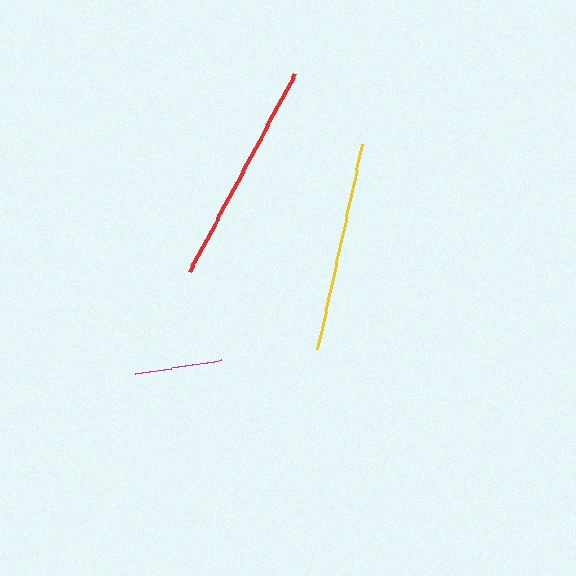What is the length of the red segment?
The red segment is approximately 226 pixels long.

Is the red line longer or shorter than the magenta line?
The red line is longer than the magenta line.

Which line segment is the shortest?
The magenta line is the shortest at approximately 87 pixels.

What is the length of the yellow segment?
The yellow segment is approximately 210 pixels long.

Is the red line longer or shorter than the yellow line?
The red line is longer than the yellow line.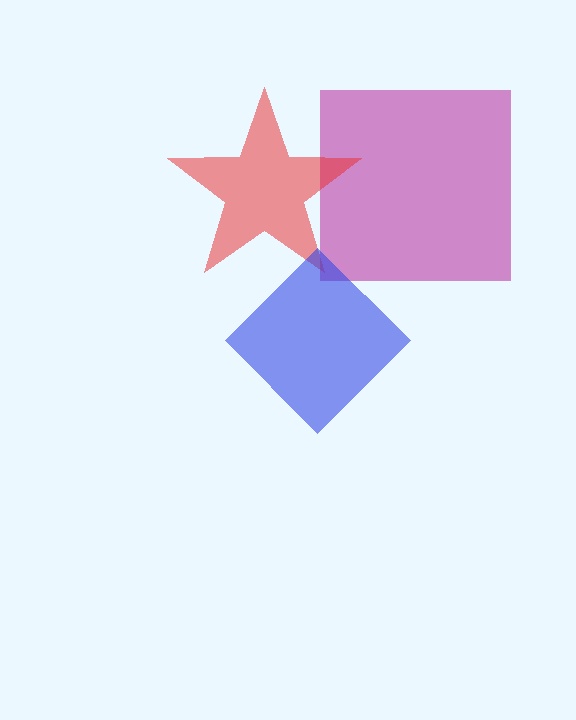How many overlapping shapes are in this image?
There are 3 overlapping shapes in the image.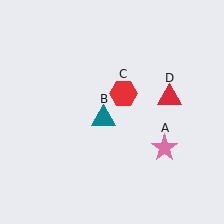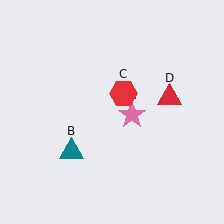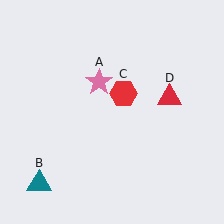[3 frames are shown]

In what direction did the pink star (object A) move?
The pink star (object A) moved up and to the left.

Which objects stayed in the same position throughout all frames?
Red hexagon (object C) and red triangle (object D) remained stationary.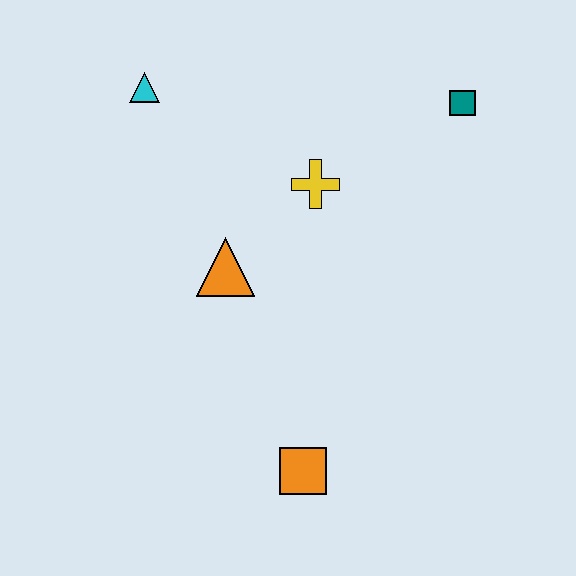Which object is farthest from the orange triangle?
The teal square is farthest from the orange triangle.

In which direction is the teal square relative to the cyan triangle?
The teal square is to the right of the cyan triangle.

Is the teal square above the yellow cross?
Yes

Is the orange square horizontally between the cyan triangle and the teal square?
Yes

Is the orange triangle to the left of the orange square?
Yes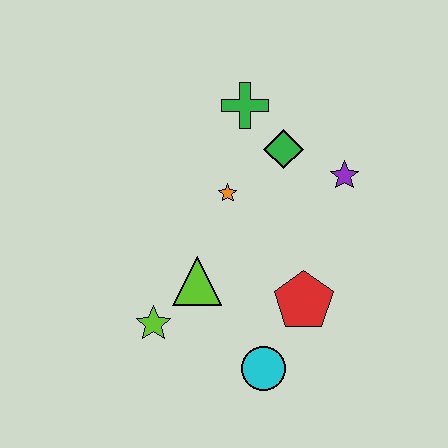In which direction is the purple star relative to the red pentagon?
The purple star is above the red pentagon.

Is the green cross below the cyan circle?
No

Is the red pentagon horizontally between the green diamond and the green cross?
No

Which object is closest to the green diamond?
The green cross is closest to the green diamond.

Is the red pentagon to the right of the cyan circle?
Yes